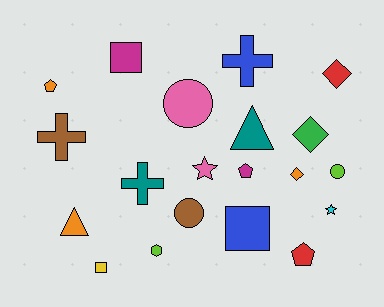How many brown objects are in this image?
There are 2 brown objects.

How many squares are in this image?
There are 3 squares.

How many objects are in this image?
There are 20 objects.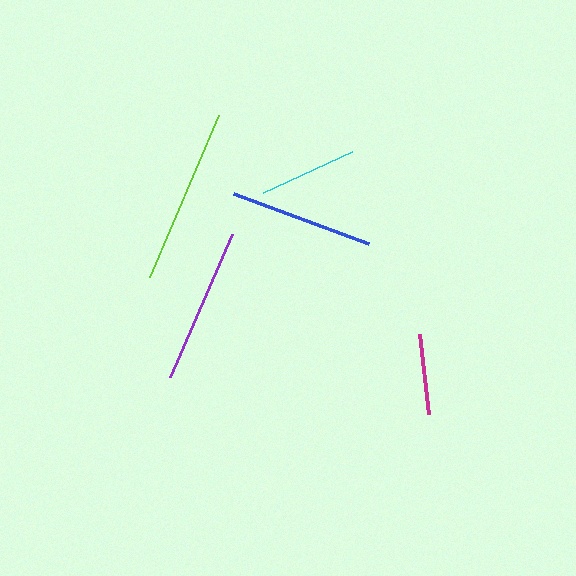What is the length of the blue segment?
The blue segment is approximately 144 pixels long.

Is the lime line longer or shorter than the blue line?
The lime line is longer than the blue line.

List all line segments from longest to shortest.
From longest to shortest: lime, purple, blue, cyan, magenta.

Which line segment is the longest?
The lime line is the longest at approximately 176 pixels.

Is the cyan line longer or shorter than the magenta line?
The cyan line is longer than the magenta line.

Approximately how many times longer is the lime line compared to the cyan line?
The lime line is approximately 1.8 times the length of the cyan line.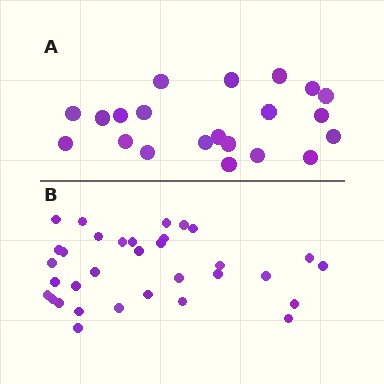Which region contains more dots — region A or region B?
Region B (the bottom region) has more dots.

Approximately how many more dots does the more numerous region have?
Region B has roughly 12 or so more dots than region A.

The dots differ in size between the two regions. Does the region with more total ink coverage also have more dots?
No. Region A has more total ink coverage because its dots are larger, but region B actually contains more individual dots. Total area can be misleading — the number of items is what matters here.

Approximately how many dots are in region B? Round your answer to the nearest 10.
About 30 dots. (The exact count is 33, which rounds to 30.)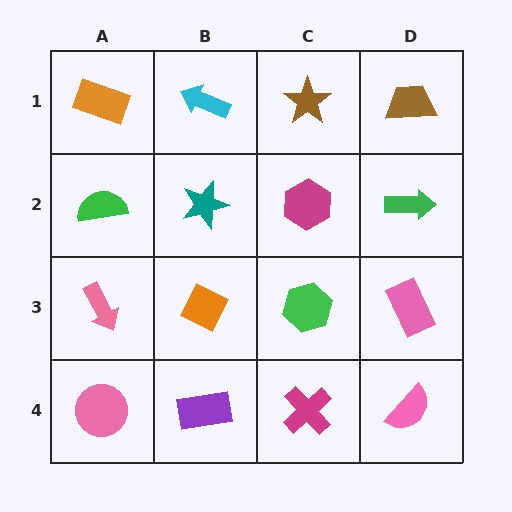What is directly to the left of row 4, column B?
A pink circle.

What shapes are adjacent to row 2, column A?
An orange rectangle (row 1, column A), a pink arrow (row 3, column A), a teal star (row 2, column B).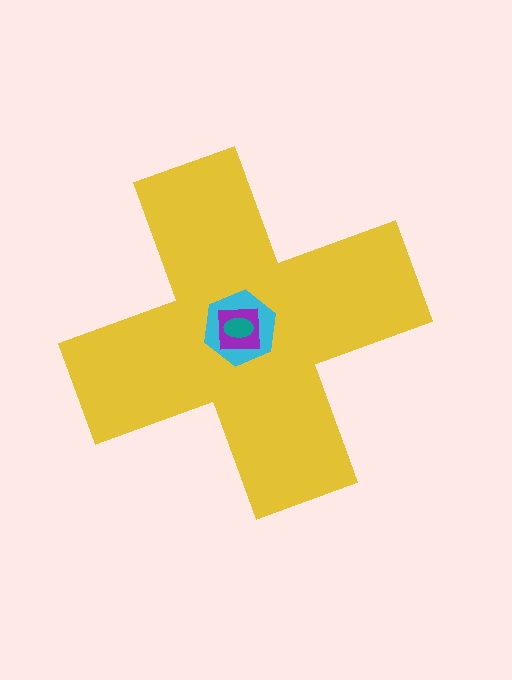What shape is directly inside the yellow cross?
The cyan hexagon.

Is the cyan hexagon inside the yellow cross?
Yes.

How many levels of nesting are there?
4.